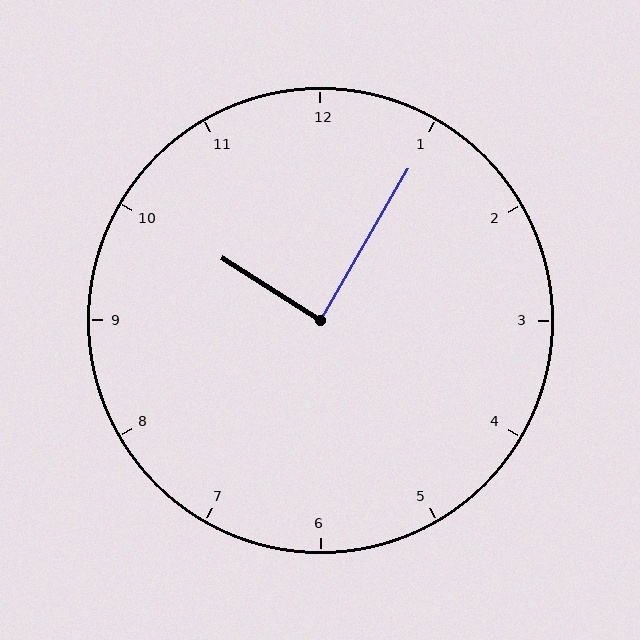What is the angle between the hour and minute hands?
Approximately 88 degrees.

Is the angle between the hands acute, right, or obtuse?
It is right.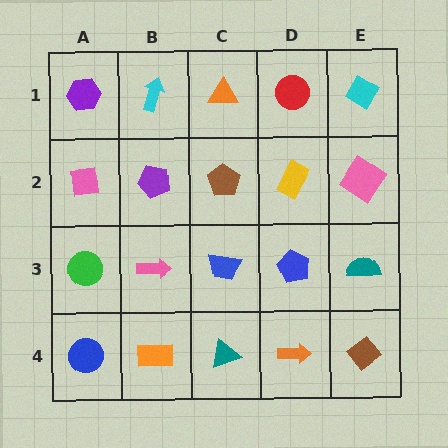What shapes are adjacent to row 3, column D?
A yellow rectangle (row 2, column D), an orange arrow (row 4, column D), a blue trapezoid (row 3, column C), a teal semicircle (row 3, column E).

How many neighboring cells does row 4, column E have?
2.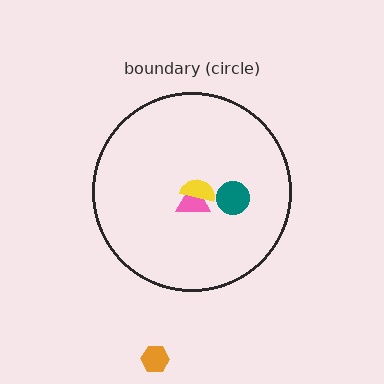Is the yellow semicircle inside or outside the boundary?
Inside.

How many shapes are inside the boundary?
3 inside, 1 outside.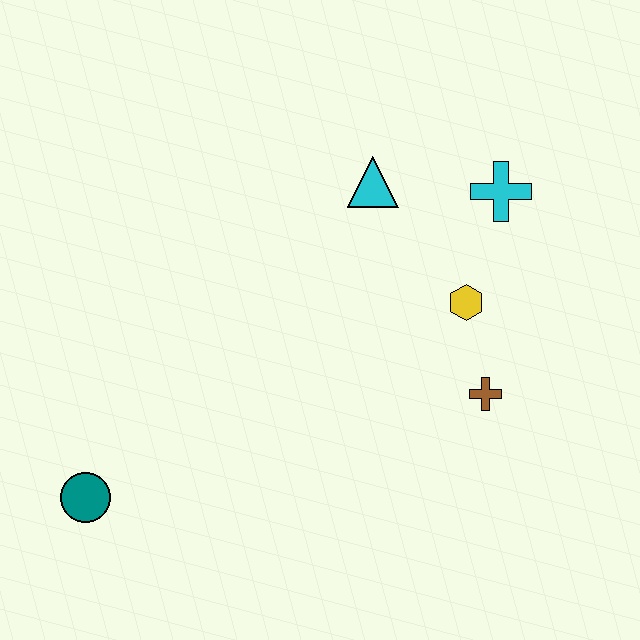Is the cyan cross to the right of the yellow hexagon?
Yes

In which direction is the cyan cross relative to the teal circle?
The cyan cross is to the right of the teal circle.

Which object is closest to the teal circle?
The brown cross is closest to the teal circle.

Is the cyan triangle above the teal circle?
Yes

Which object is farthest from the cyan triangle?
The teal circle is farthest from the cyan triangle.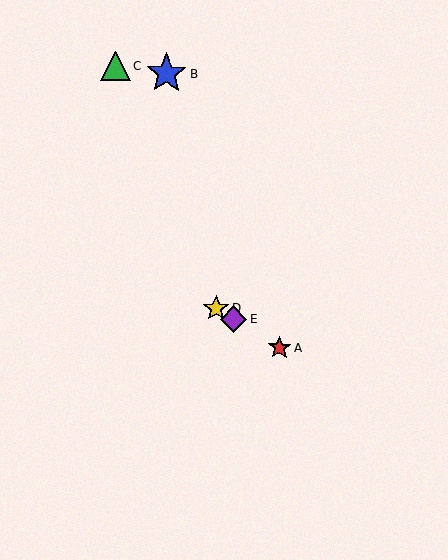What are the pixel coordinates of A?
Object A is at (280, 348).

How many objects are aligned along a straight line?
3 objects (A, D, E) are aligned along a straight line.